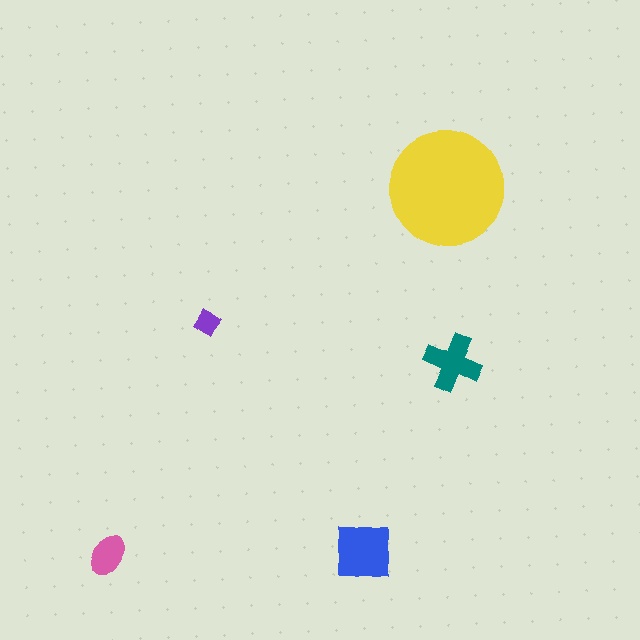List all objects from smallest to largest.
The purple diamond, the pink ellipse, the teal cross, the blue square, the yellow circle.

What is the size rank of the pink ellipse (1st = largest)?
4th.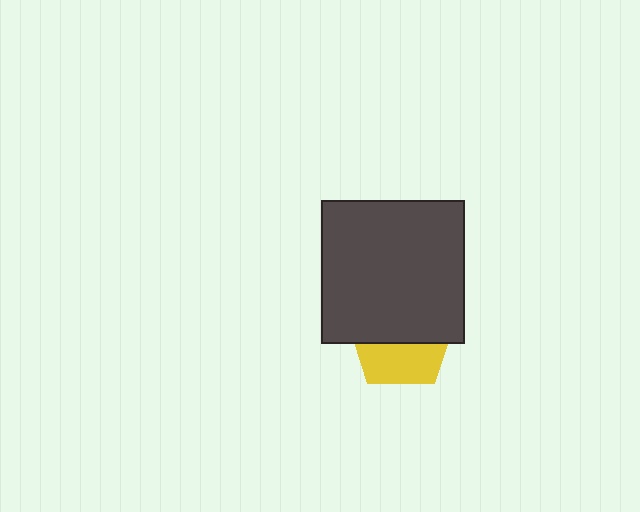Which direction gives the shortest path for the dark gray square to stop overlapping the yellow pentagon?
Moving up gives the shortest separation.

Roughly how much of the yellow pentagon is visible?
A small part of it is visible (roughly 42%).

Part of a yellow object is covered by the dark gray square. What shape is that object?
It is a pentagon.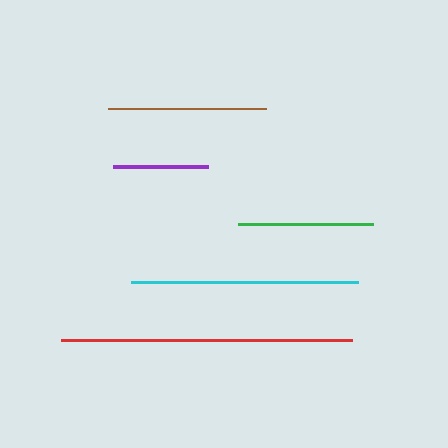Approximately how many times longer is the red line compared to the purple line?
The red line is approximately 3.1 times the length of the purple line.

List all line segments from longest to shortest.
From longest to shortest: red, cyan, brown, green, purple.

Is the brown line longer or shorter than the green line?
The brown line is longer than the green line.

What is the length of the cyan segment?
The cyan segment is approximately 227 pixels long.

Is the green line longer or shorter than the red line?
The red line is longer than the green line.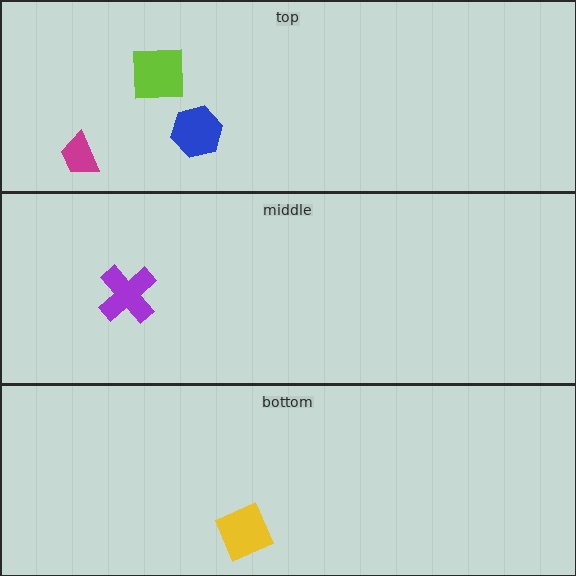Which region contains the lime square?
The top region.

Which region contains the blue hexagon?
The top region.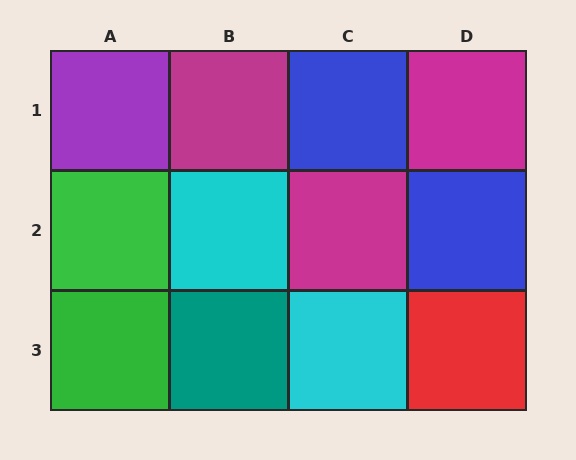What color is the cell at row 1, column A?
Purple.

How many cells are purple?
1 cell is purple.